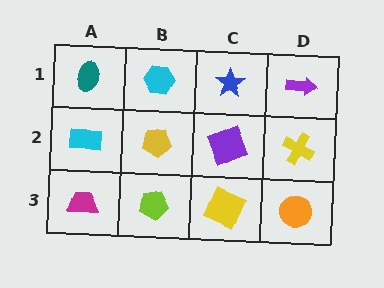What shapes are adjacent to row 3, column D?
A yellow cross (row 2, column D), a yellow square (row 3, column C).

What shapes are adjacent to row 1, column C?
A purple square (row 2, column C), a cyan hexagon (row 1, column B), a purple arrow (row 1, column D).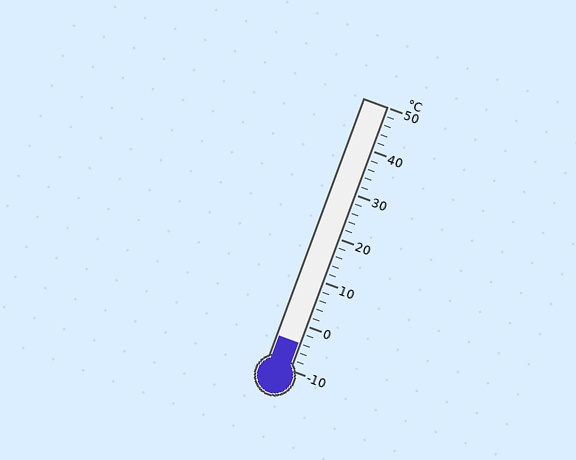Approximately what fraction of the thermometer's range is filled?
The thermometer is filled to approximately 10% of its range.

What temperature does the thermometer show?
The thermometer shows approximately -4°C.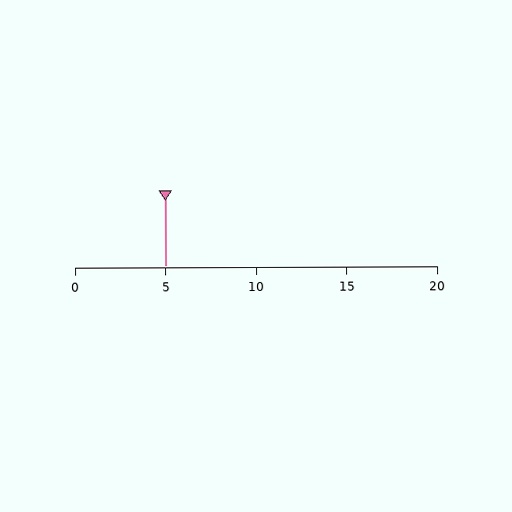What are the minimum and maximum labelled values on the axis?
The axis runs from 0 to 20.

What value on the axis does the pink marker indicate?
The marker indicates approximately 5.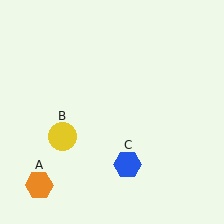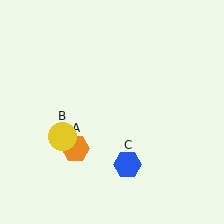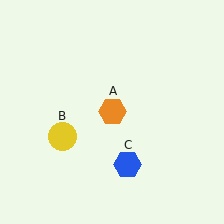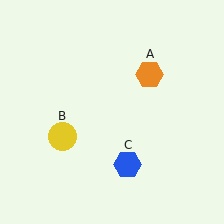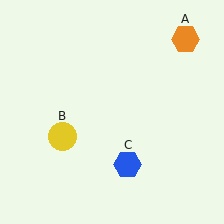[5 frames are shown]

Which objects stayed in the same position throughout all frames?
Yellow circle (object B) and blue hexagon (object C) remained stationary.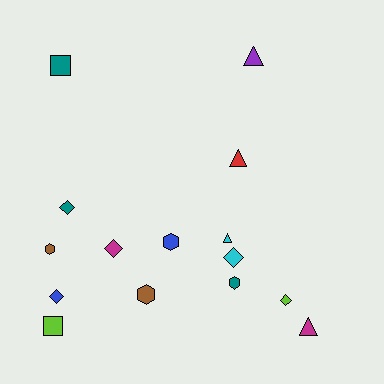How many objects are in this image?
There are 15 objects.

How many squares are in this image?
There are 2 squares.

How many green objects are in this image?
There are no green objects.